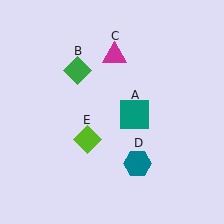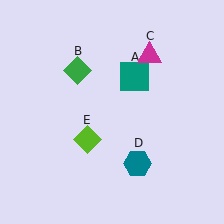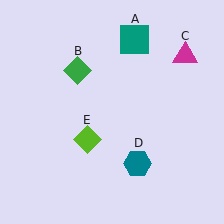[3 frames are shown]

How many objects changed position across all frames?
2 objects changed position: teal square (object A), magenta triangle (object C).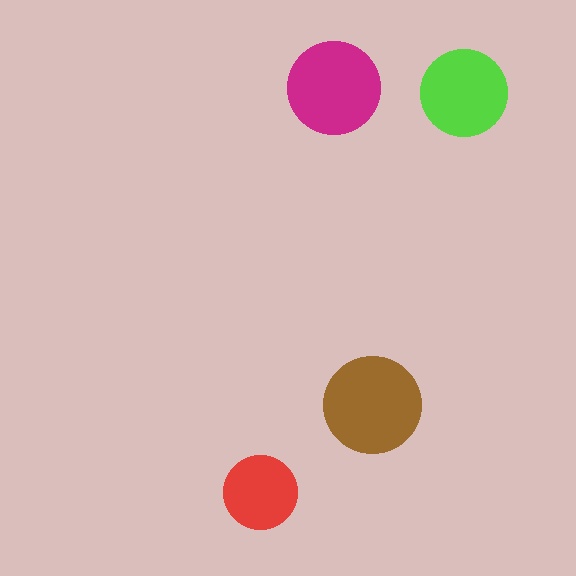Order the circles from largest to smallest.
the brown one, the magenta one, the lime one, the red one.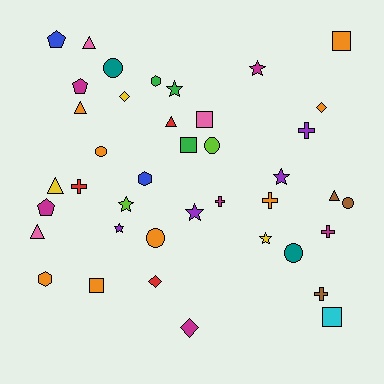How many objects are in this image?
There are 40 objects.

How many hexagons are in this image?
There are 3 hexagons.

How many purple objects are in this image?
There are 4 purple objects.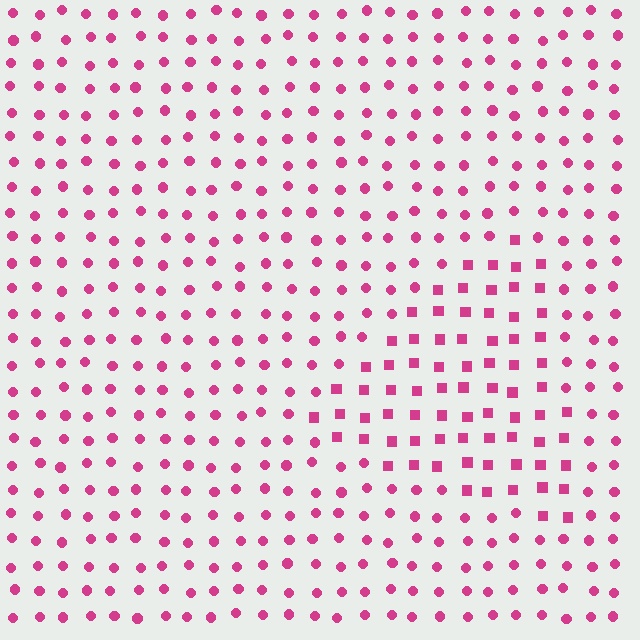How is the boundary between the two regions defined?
The boundary is defined by a change in element shape: squares inside vs. circles outside. All elements share the same color and spacing.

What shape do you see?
I see a triangle.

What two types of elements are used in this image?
The image uses squares inside the triangle region and circles outside it.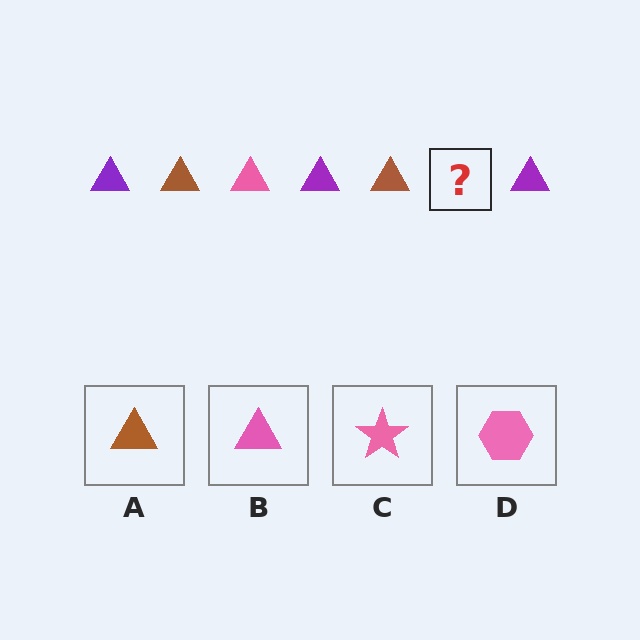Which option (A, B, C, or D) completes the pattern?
B.